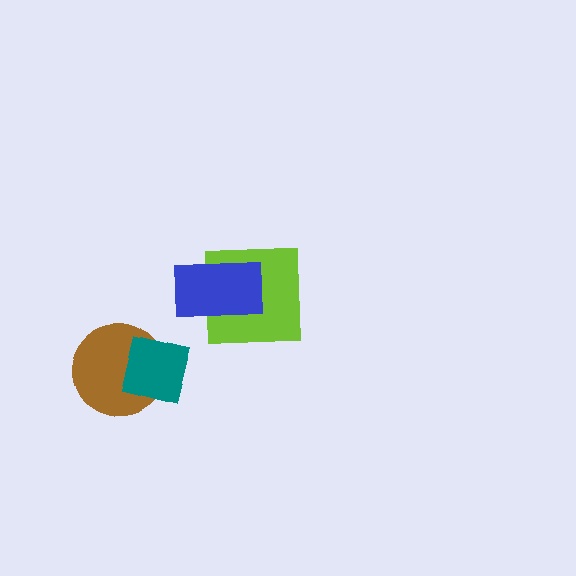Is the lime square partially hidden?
Yes, it is partially covered by another shape.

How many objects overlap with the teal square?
1 object overlaps with the teal square.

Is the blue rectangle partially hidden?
No, no other shape covers it.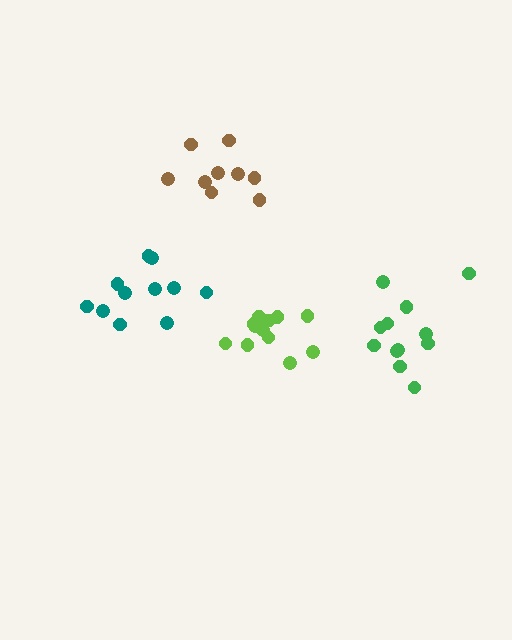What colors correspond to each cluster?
The clusters are colored: brown, green, lime, teal.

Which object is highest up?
The brown cluster is topmost.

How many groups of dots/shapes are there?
There are 4 groups.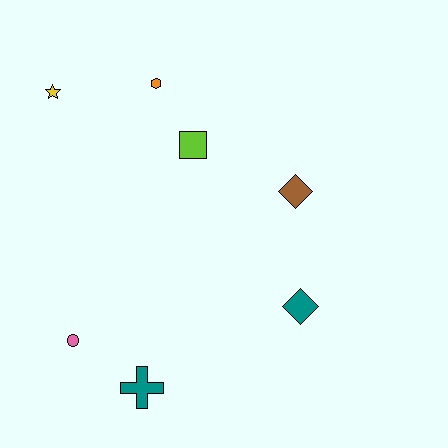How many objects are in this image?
There are 7 objects.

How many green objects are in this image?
There are no green objects.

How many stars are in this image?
There is 1 star.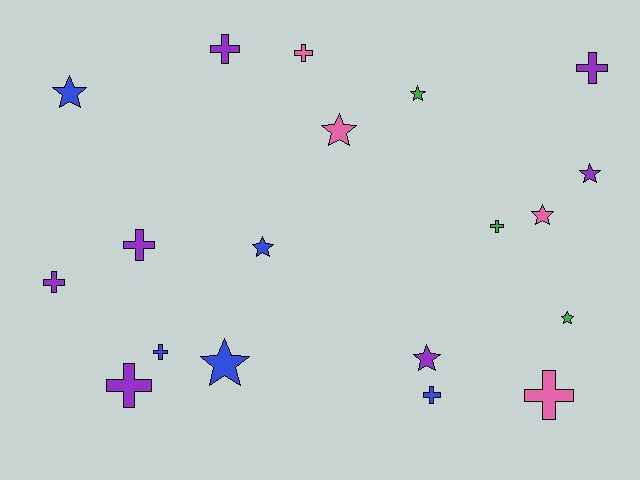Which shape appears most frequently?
Cross, with 10 objects.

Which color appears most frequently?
Purple, with 7 objects.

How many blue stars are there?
There are 3 blue stars.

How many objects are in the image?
There are 19 objects.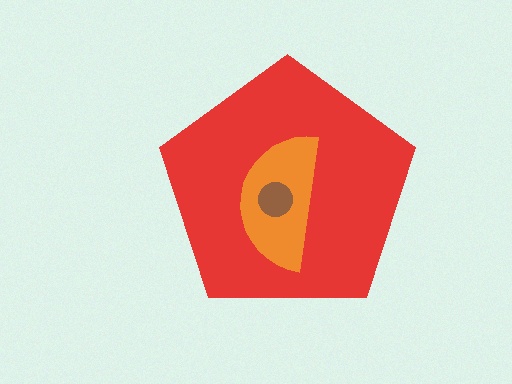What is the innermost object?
The brown circle.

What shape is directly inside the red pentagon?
The orange semicircle.